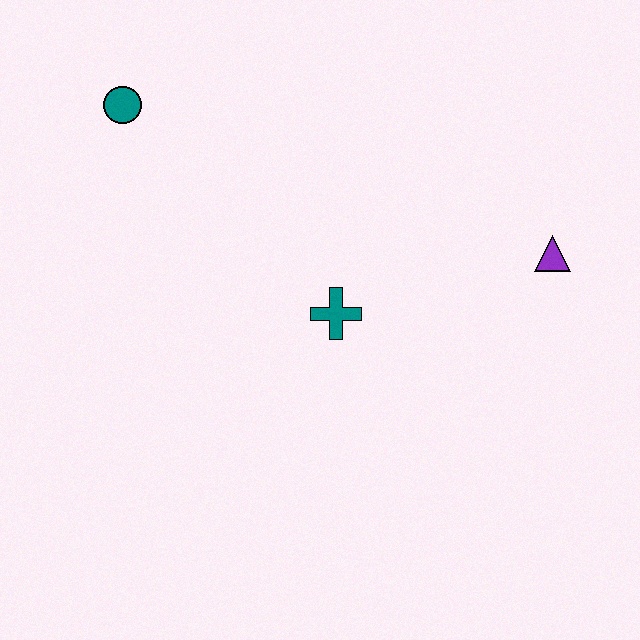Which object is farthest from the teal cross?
The teal circle is farthest from the teal cross.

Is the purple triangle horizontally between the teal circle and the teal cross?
No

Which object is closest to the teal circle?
The teal cross is closest to the teal circle.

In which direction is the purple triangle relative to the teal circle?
The purple triangle is to the right of the teal circle.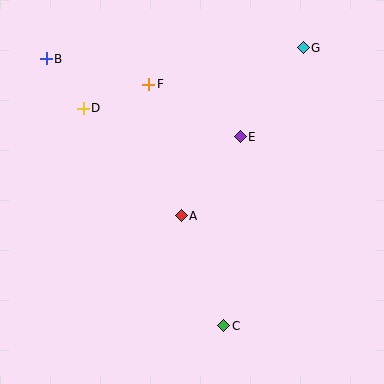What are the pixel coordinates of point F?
Point F is at (149, 84).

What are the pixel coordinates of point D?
Point D is at (83, 108).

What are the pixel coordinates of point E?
Point E is at (240, 137).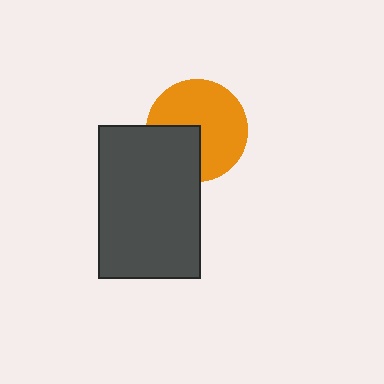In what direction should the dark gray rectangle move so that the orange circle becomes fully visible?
The dark gray rectangle should move toward the lower-left. That is the shortest direction to clear the overlap and leave the orange circle fully visible.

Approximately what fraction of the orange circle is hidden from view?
Roughly 31% of the orange circle is hidden behind the dark gray rectangle.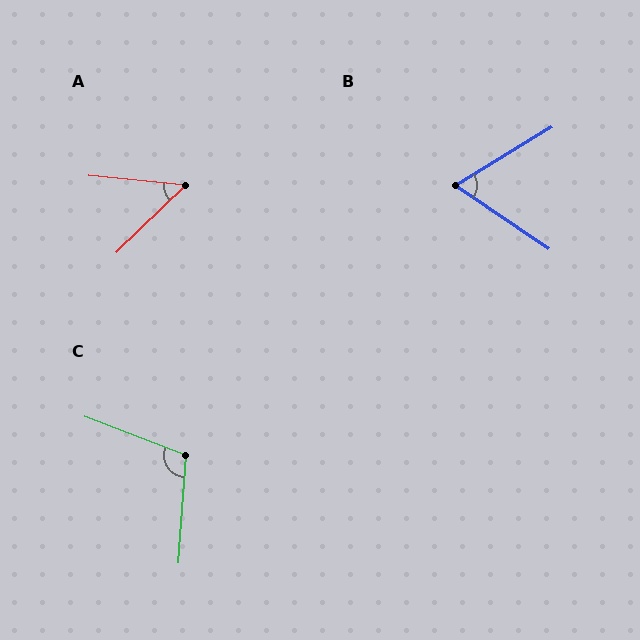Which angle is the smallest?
A, at approximately 50 degrees.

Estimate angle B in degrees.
Approximately 66 degrees.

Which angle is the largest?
C, at approximately 107 degrees.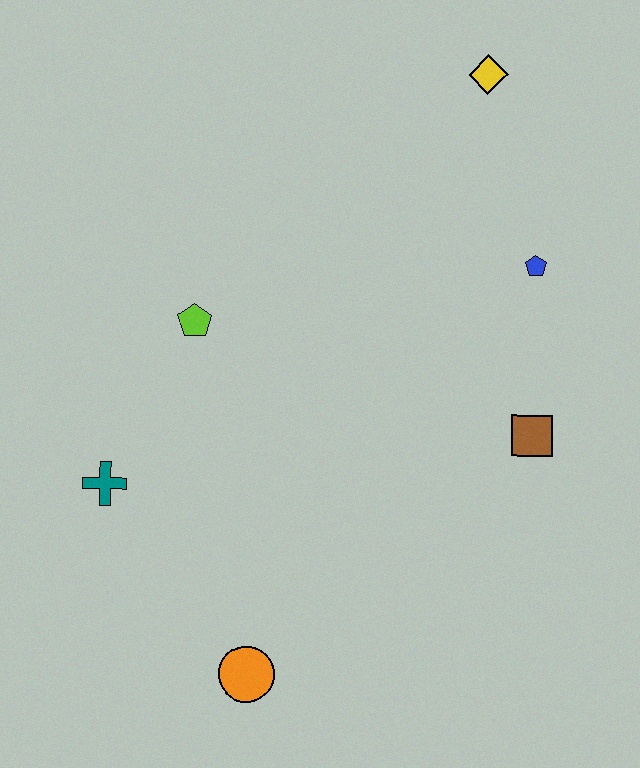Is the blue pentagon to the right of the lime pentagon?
Yes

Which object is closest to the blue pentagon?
The brown square is closest to the blue pentagon.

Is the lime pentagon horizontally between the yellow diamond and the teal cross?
Yes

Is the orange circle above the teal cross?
No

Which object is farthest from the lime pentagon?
The yellow diamond is farthest from the lime pentagon.